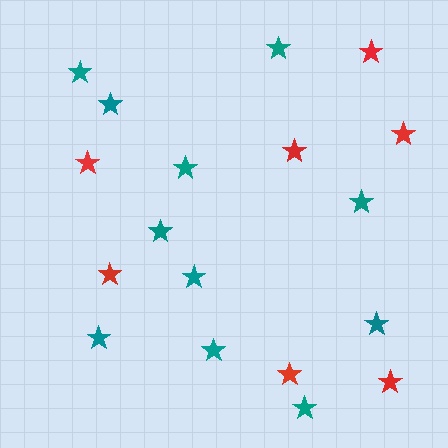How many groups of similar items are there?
There are 2 groups: one group of red stars (7) and one group of teal stars (11).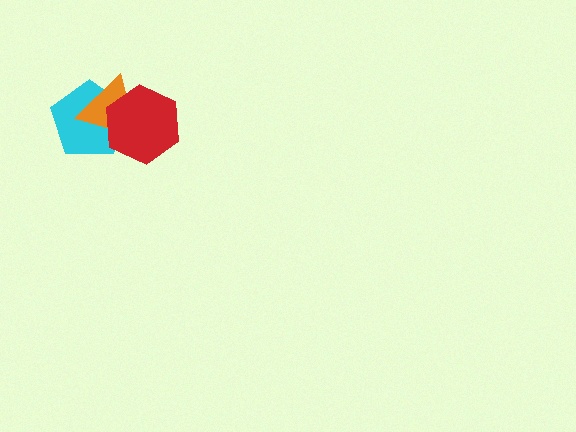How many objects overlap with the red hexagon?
2 objects overlap with the red hexagon.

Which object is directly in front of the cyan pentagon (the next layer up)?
The orange triangle is directly in front of the cyan pentagon.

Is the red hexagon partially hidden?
No, no other shape covers it.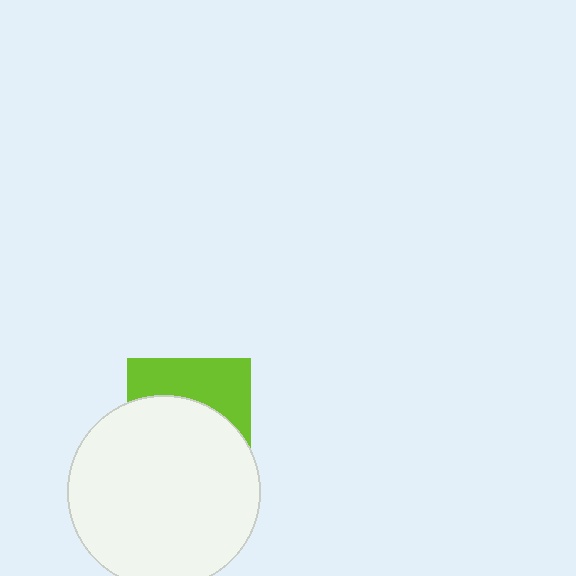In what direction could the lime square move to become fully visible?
The lime square could move up. That would shift it out from behind the white circle entirely.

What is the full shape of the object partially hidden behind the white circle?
The partially hidden object is a lime square.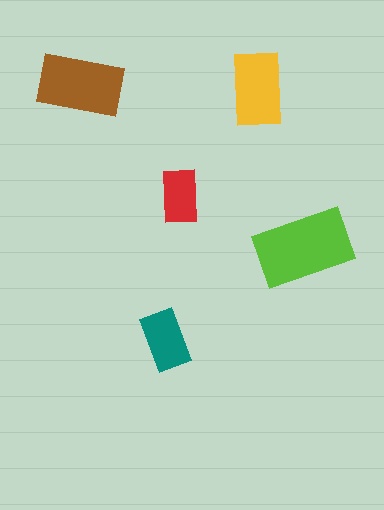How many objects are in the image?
There are 5 objects in the image.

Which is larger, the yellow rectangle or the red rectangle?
The yellow one.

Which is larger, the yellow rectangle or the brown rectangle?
The brown one.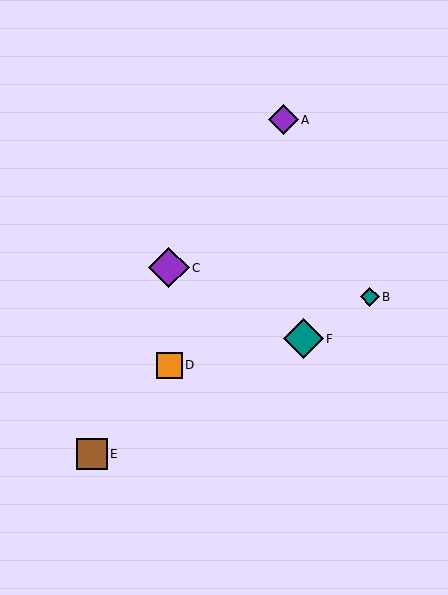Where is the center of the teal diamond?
The center of the teal diamond is at (303, 339).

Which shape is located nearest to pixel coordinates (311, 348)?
The teal diamond (labeled F) at (303, 339) is nearest to that location.